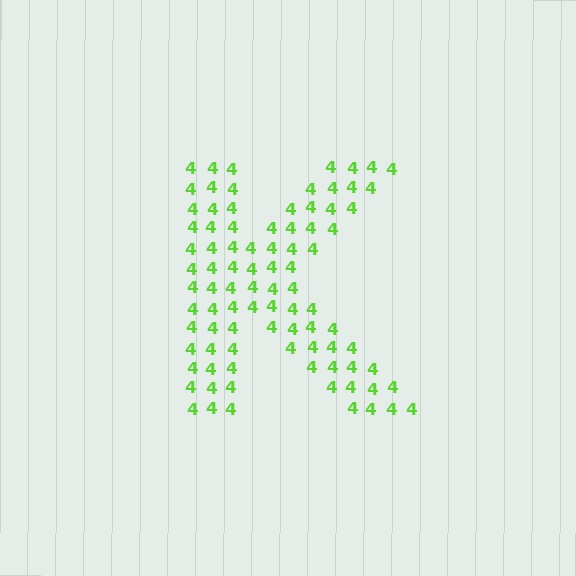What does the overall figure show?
The overall figure shows the letter K.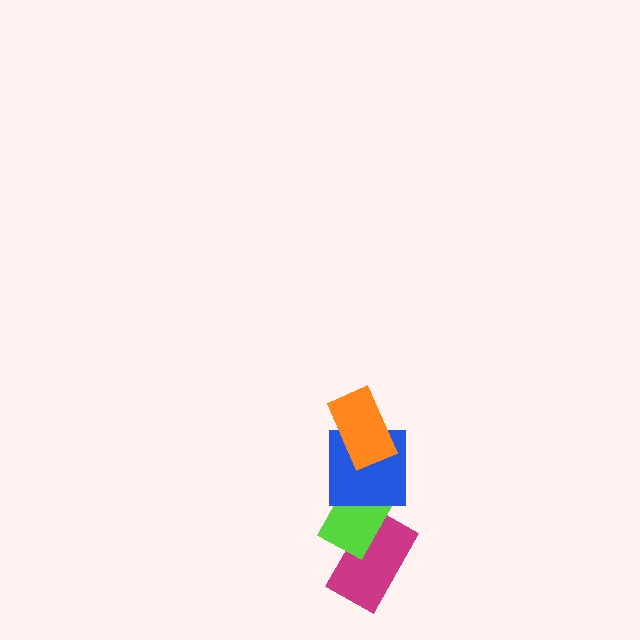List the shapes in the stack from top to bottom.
From top to bottom: the orange rectangle, the blue square, the lime rectangle, the magenta rectangle.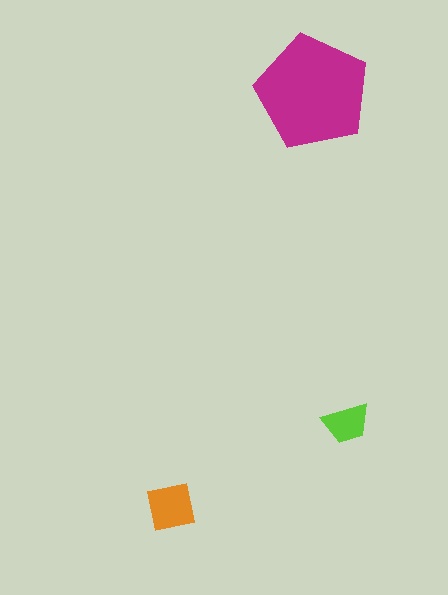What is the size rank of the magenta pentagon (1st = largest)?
1st.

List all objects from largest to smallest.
The magenta pentagon, the orange square, the lime trapezoid.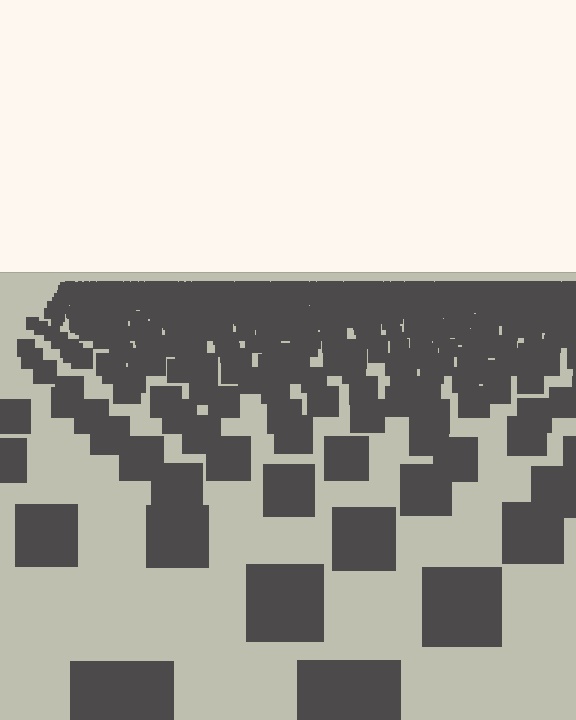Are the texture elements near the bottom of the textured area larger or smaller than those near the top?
Larger. Near the bottom, elements are closer to the viewer and appear at a bigger on-screen size.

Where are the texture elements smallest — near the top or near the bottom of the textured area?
Near the top.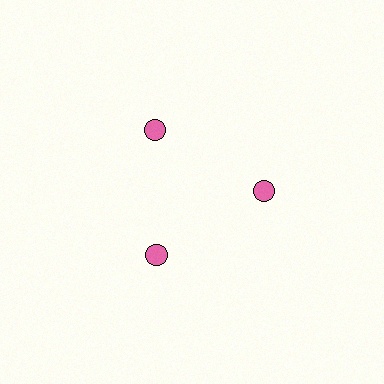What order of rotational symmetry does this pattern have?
This pattern has 3-fold rotational symmetry.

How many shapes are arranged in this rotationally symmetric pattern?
There are 3 shapes, arranged in 3 groups of 1.